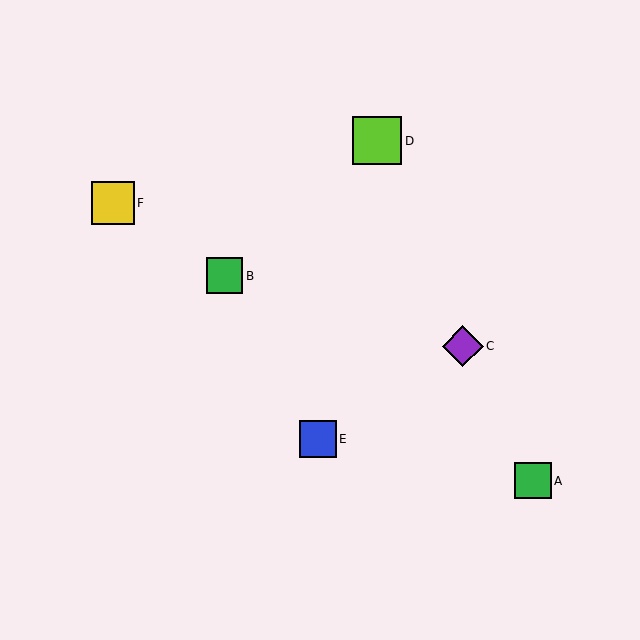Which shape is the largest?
The lime square (labeled D) is the largest.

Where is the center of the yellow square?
The center of the yellow square is at (113, 203).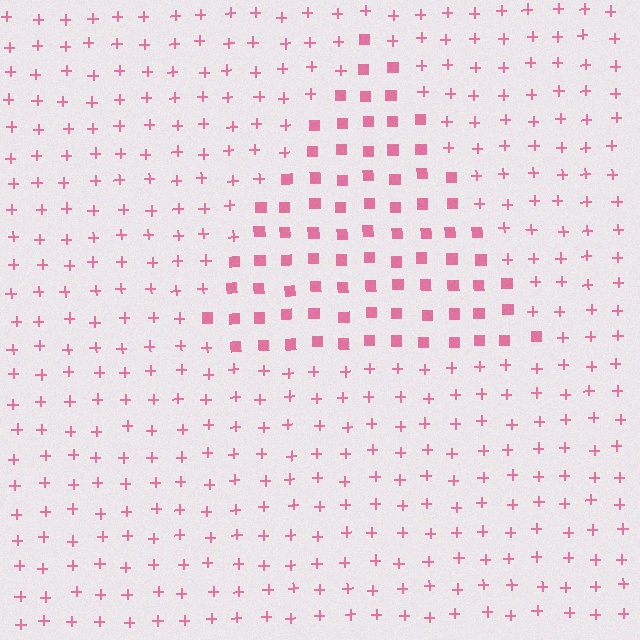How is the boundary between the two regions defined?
The boundary is defined by a change in element shape: squares inside vs. plus signs outside. All elements share the same color and spacing.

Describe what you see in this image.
The image is filled with small pink elements arranged in a uniform grid. A triangle-shaped region contains squares, while the surrounding area contains plus signs. The boundary is defined purely by the change in element shape.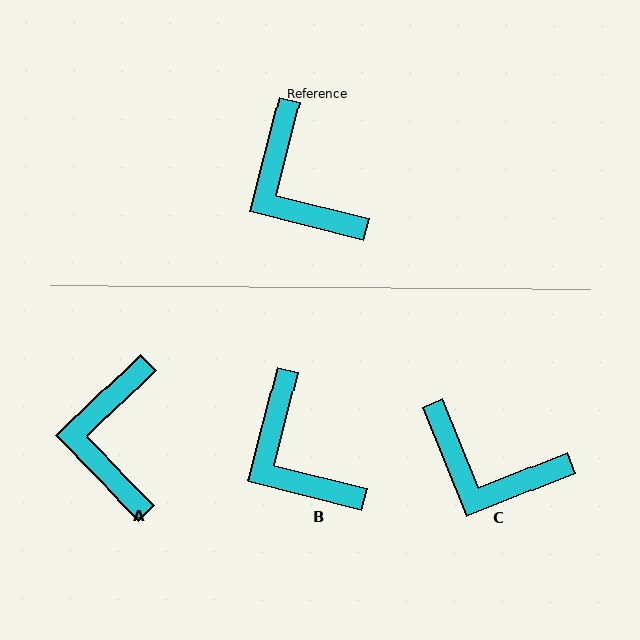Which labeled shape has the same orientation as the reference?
B.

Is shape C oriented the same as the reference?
No, it is off by about 36 degrees.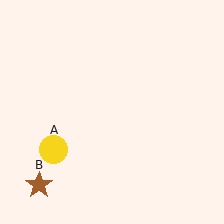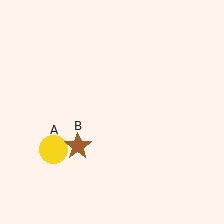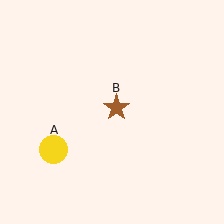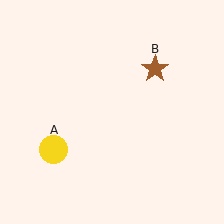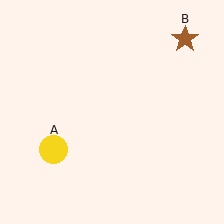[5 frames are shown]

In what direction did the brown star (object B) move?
The brown star (object B) moved up and to the right.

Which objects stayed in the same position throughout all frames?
Yellow circle (object A) remained stationary.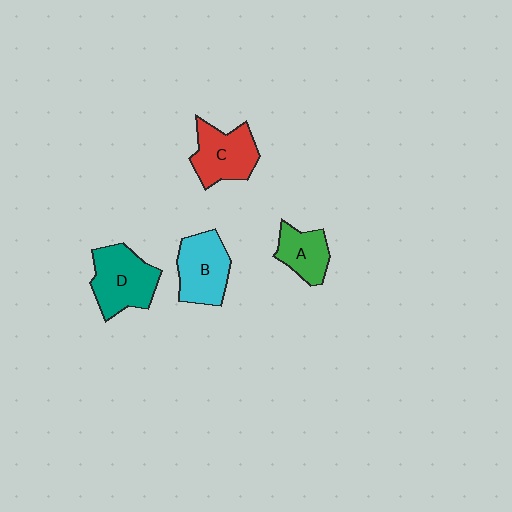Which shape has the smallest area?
Shape A (green).